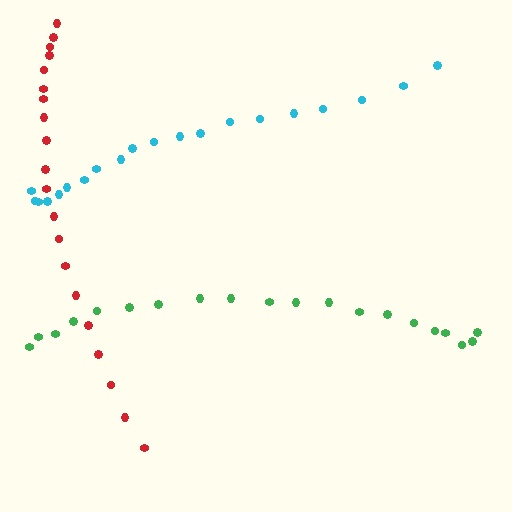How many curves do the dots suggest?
There are 3 distinct paths.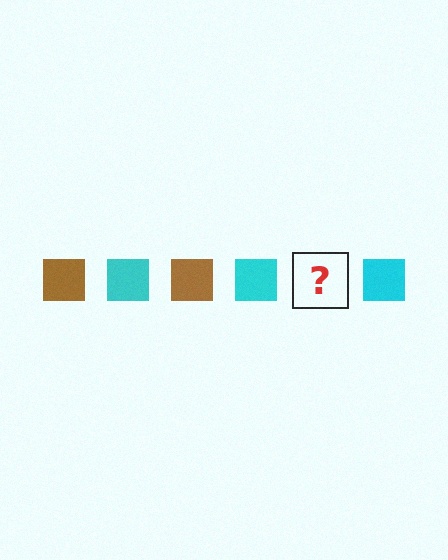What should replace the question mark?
The question mark should be replaced with a brown square.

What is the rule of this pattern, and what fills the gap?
The rule is that the pattern cycles through brown, cyan squares. The gap should be filled with a brown square.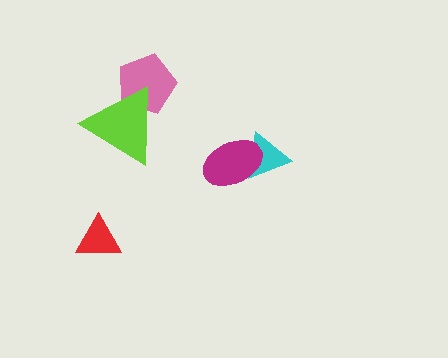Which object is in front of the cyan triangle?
The magenta ellipse is in front of the cyan triangle.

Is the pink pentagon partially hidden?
Yes, it is partially covered by another shape.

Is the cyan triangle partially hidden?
Yes, it is partially covered by another shape.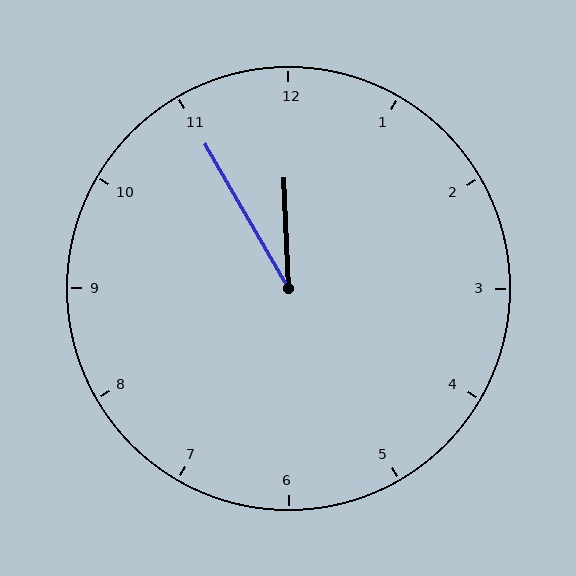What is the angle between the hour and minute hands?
Approximately 28 degrees.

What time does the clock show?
11:55.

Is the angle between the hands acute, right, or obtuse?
It is acute.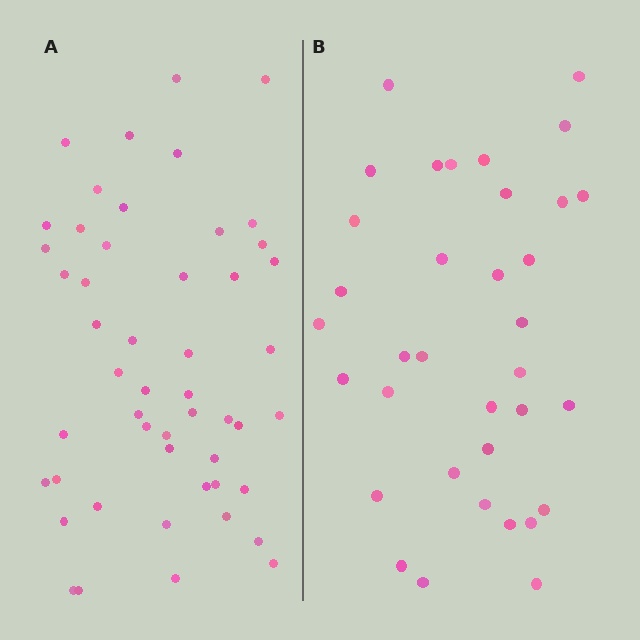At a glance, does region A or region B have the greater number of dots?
Region A (the left region) has more dots.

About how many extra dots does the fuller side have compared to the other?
Region A has approximately 15 more dots than region B.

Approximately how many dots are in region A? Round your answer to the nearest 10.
About 50 dots.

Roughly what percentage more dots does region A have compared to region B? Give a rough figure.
About 45% more.